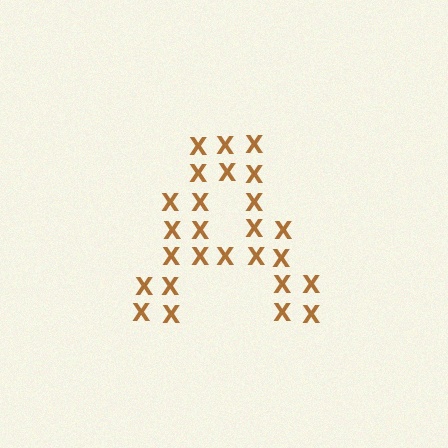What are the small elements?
The small elements are letter X's.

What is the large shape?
The large shape is the letter A.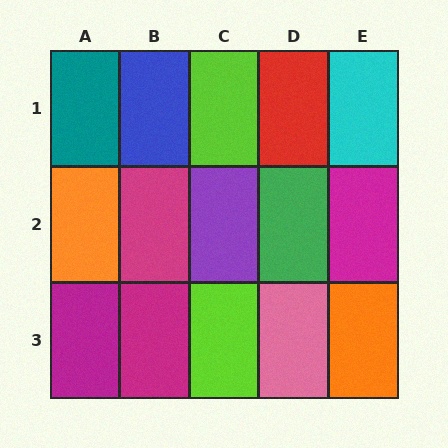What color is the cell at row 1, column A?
Teal.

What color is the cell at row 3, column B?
Magenta.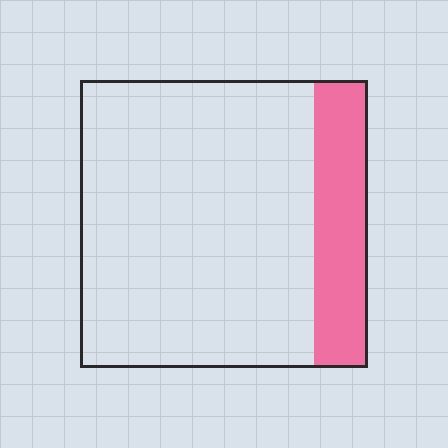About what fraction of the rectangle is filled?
About one fifth (1/5).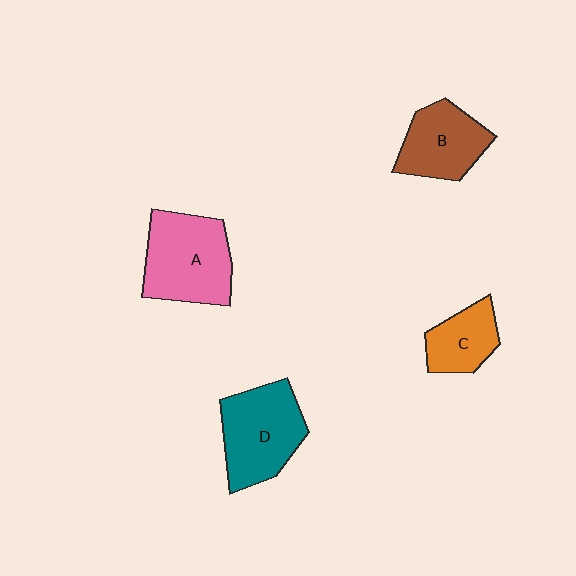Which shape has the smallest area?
Shape C (orange).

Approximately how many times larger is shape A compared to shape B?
Approximately 1.3 times.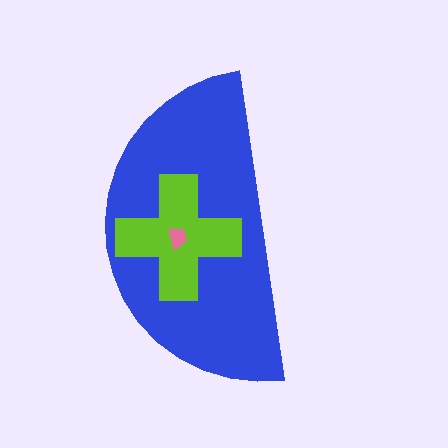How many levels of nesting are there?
3.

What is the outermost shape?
The blue semicircle.